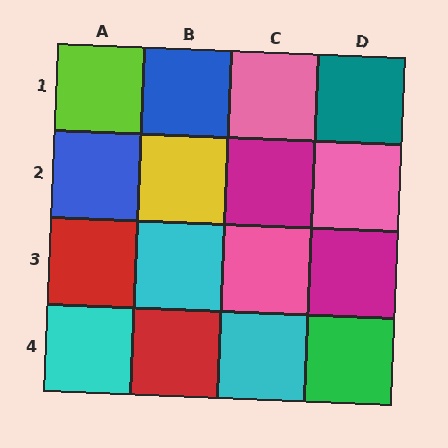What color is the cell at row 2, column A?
Blue.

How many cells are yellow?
1 cell is yellow.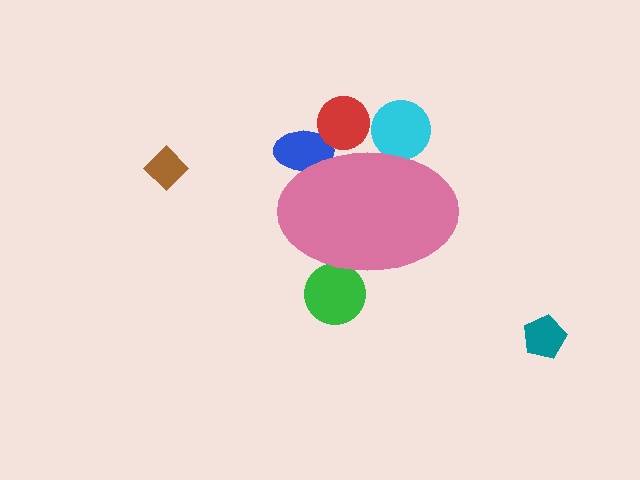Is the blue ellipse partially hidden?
Yes, the blue ellipse is partially hidden behind the pink ellipse.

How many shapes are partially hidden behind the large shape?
4 shapes are partially hidden.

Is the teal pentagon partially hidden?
No, the teal pentagon is fully visible.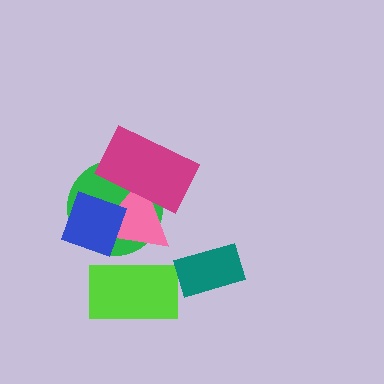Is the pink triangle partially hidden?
Yes, it is partially covered by another shape.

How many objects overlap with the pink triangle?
4 objects overlap with the pink triangle.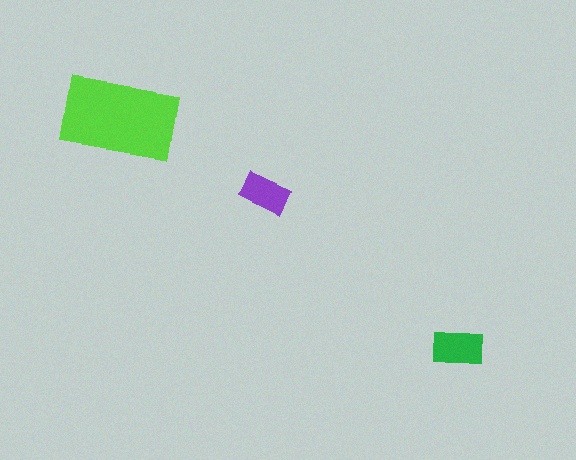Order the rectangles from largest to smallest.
the lime one, the green one, the purple one.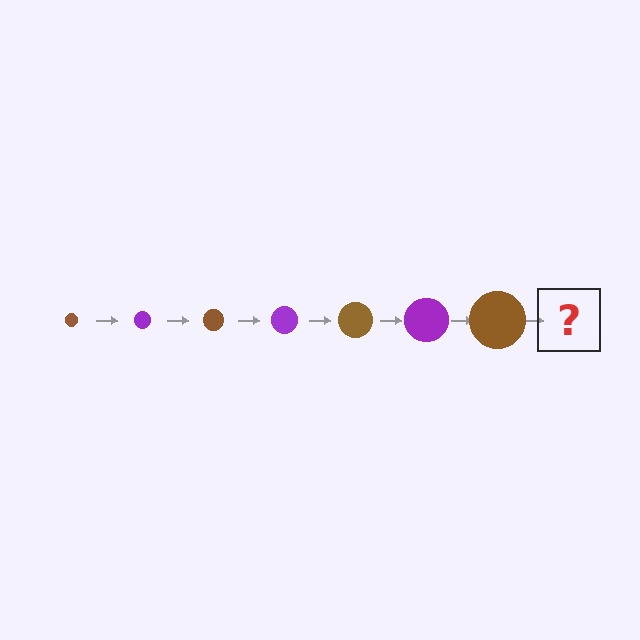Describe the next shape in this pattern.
It should be a purple circle, larger than the previous one.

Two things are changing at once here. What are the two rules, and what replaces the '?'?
The two rules are that the circle grows larger each step and the color cycles through brown and purple. The '?' should be a purple circle, larger than the previous one.